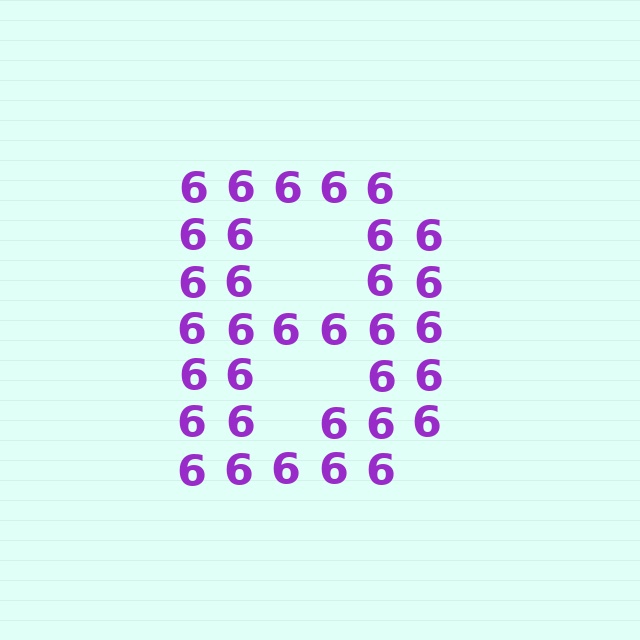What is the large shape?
The large shape is the letter B.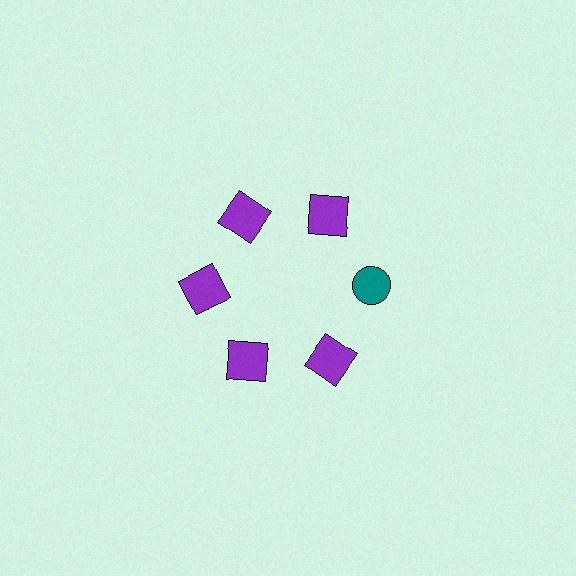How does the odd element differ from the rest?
It differs in both color (teal instead of purple) and shape (circle instead of square).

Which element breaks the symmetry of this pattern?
The teal circle at roughly the 3 o'clock position breaks the symmetry. All other shapes are purple squares.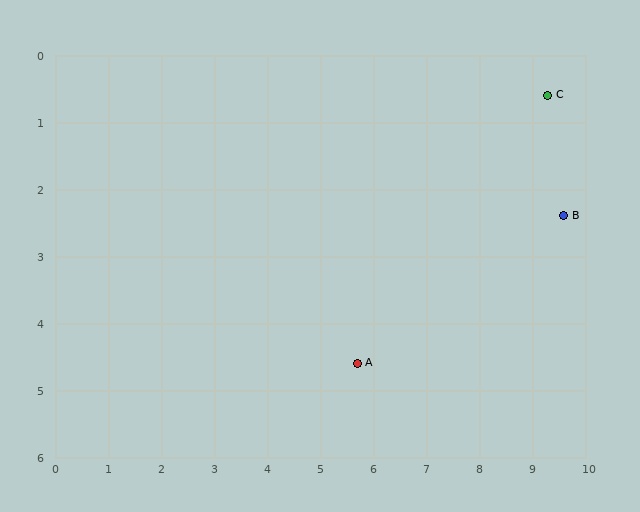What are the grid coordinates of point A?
Point A is at approximately (5.7, 4.6).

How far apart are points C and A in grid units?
Points C and A are about 5.4 grid units apart.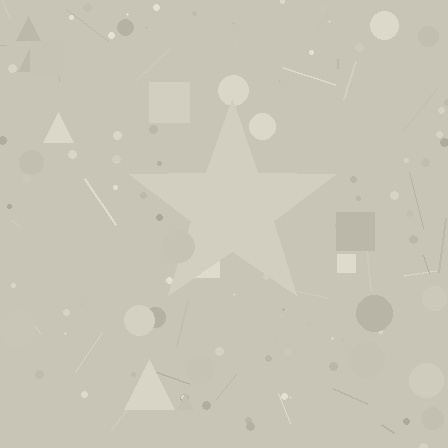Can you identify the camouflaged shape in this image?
The camouflaged shape is a star.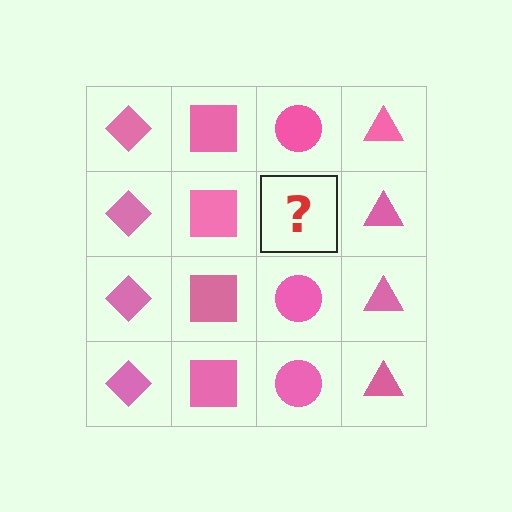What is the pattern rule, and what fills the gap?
The rule is that each column has a consistent shape. The gap should be filled with a pink circle.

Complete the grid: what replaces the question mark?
The question mark should be replaced with a pink circle.